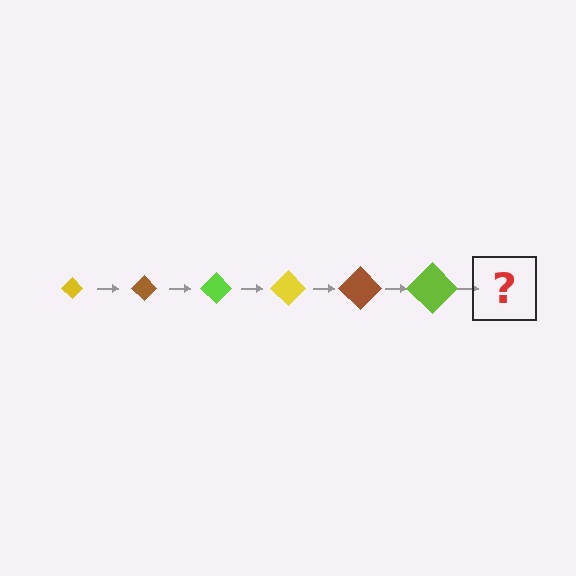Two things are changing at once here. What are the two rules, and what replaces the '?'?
The two rules are that the diamond grows larger each step and the color cycles through yellow, brown, and lime. The '?' should be a yellow diamond, larger than the previous one.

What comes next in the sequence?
The next element should be a yellow diamond, larger than the previous one.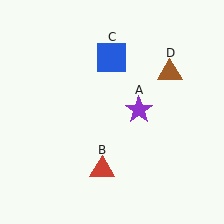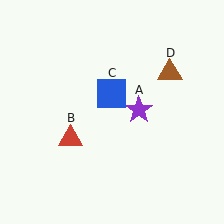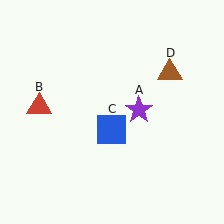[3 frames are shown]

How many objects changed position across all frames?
2 objects changed position: red triangle (object B), blue square (object C).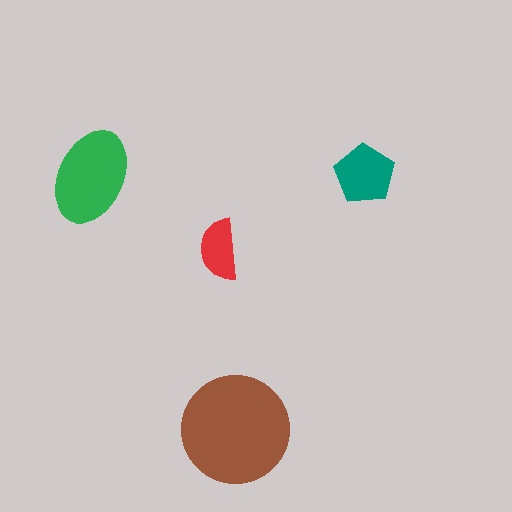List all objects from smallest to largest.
The red semicircle, the teal pentagon, the green ellipse, the brown circle.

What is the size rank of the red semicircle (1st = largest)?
4th.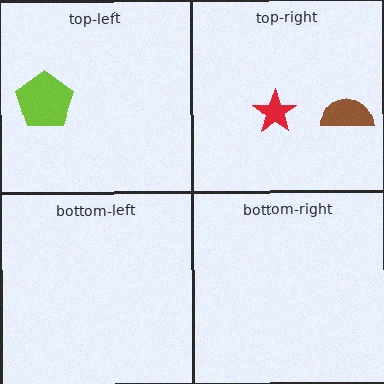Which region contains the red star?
The top-right region.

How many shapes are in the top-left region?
1.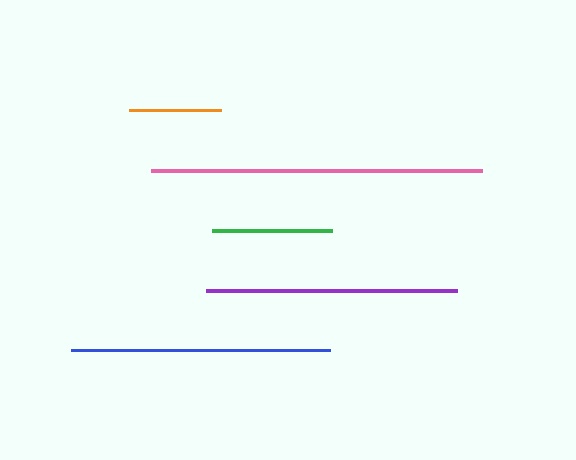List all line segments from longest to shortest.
From longest to shortest: pink, blue, purple, green, orange.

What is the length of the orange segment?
The orange segment is approximately 92 pixels long.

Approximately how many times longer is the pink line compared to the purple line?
The pink line is approximately 1.3 times the length of the purple line.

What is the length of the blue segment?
The blue segment is approximately 258 pixels long.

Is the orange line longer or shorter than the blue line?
The blue line is longer than the orange line.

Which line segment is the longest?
The pink line is the longest at approximately 331 pixels.